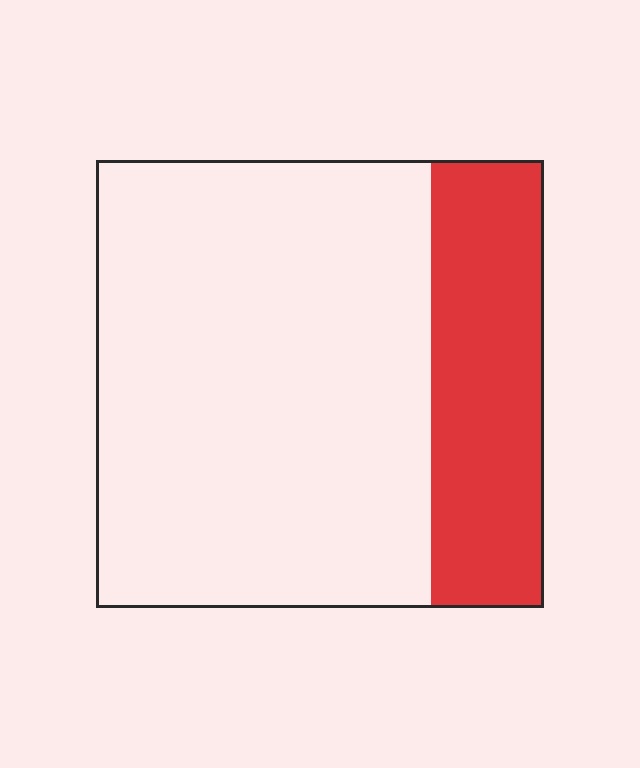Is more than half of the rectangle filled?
No.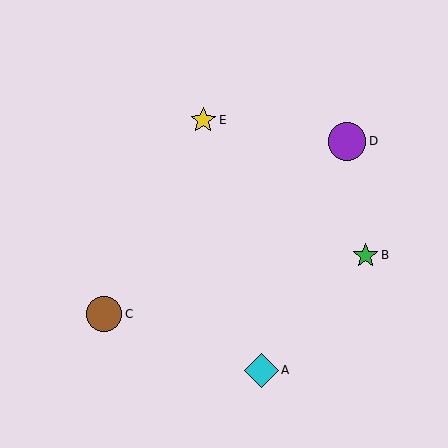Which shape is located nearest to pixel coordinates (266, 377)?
The cyan diamond (labeled A) at (261, 370) is nearest to that location.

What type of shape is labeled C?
Shape C is a brown circle.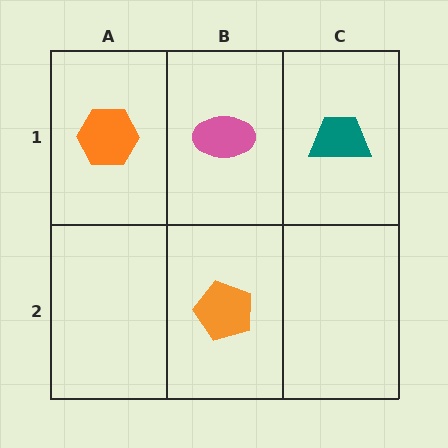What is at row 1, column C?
A teal trapezoid.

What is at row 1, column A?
An orange hexagon.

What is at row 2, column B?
An orange pentagon.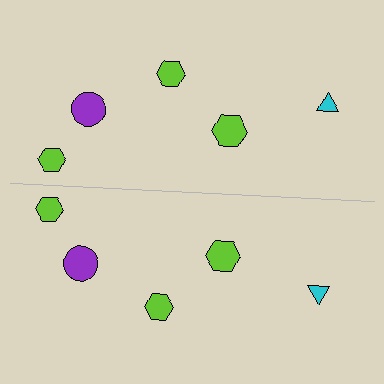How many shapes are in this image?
There are 10 shapes in this image.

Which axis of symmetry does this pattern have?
The pattern has a horizontal axis of symmetry running through the center of the image.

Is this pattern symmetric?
Yes, this pattern has bilateral (reflection) symmetry.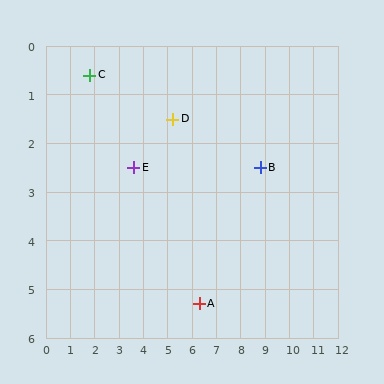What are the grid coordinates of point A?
Point A is at approximately (6.3, 5.3).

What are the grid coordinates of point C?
Point C is at approximately (1.8, 0.6).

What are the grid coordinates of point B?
Point B is at approximately (8.8, 2.5).